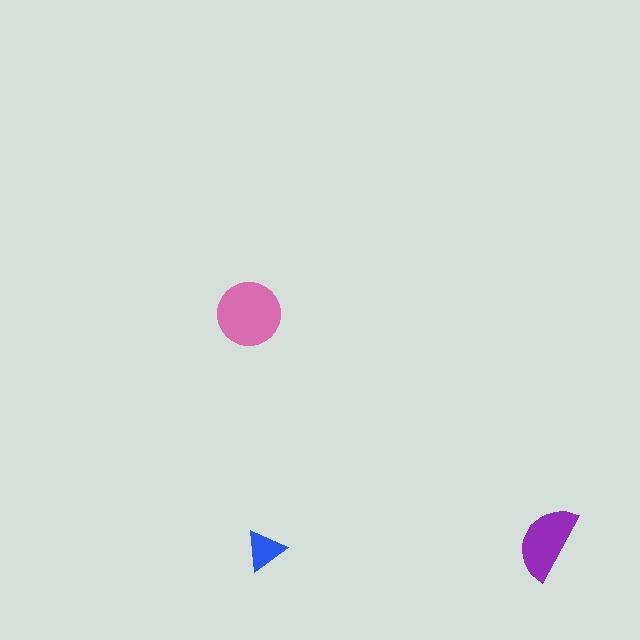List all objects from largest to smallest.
The pink circle, the purple semicircle, the blue triangle.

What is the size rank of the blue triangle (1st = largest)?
3rd.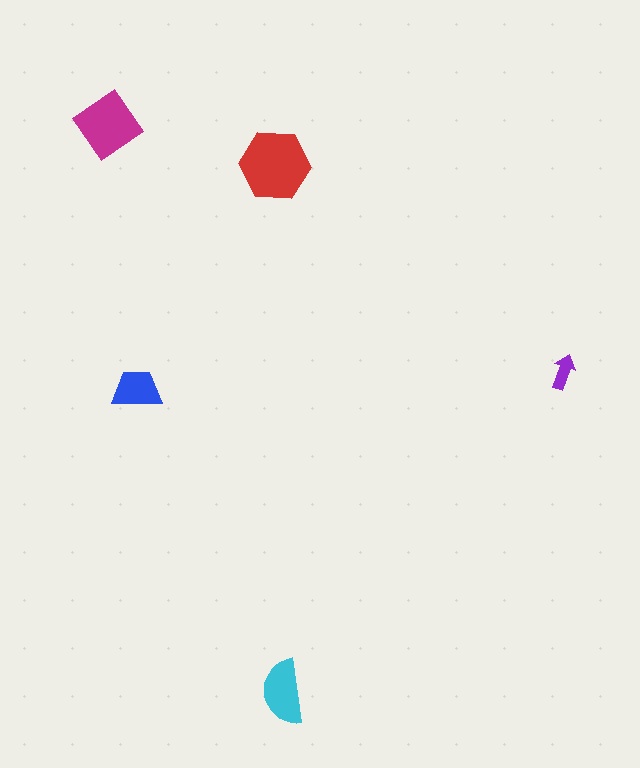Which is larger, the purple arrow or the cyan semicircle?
The cyan semicircle.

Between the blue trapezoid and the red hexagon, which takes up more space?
The red hexagon.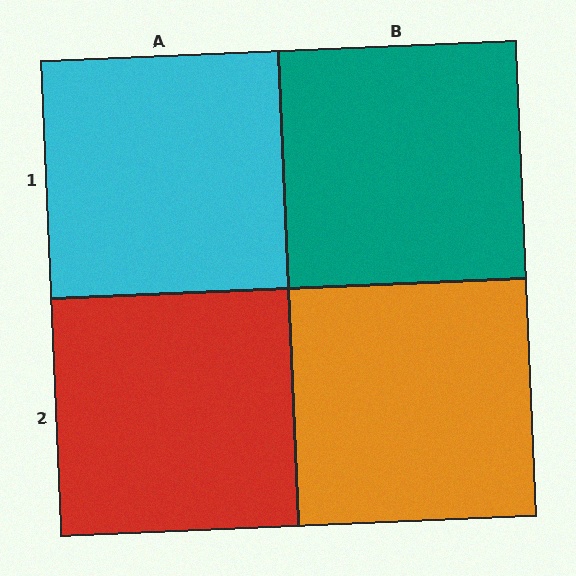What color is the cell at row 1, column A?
Cyan.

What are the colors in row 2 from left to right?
Red, orange.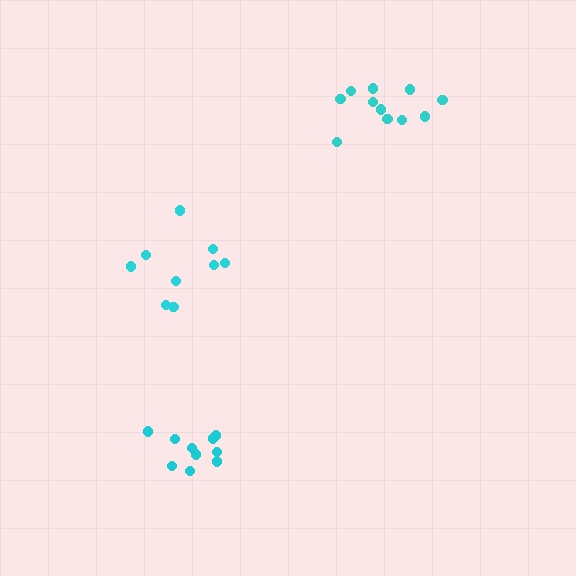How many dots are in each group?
Group 1: 9 dots, Group 2: 11 dots, Group 3: 10 dots (30 total).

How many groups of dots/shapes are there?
There are 3 groups.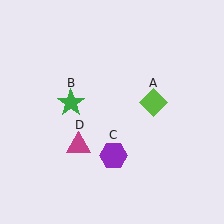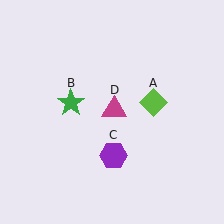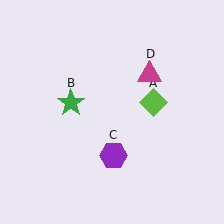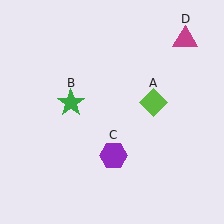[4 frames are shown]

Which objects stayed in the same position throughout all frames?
Lime diamond (object A) and green star (object B) and purple hexagon (object C) remained stationary.